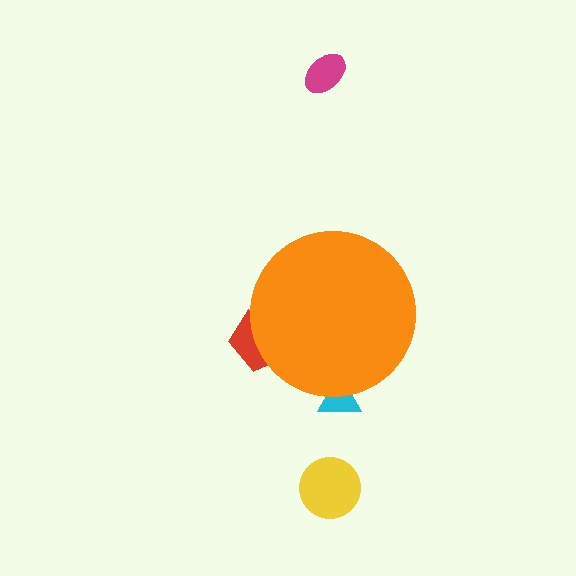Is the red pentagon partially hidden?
Yes, the red pentagon is partially hidden behind the orange circle.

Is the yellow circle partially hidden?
No, the yellow circle is fully visible.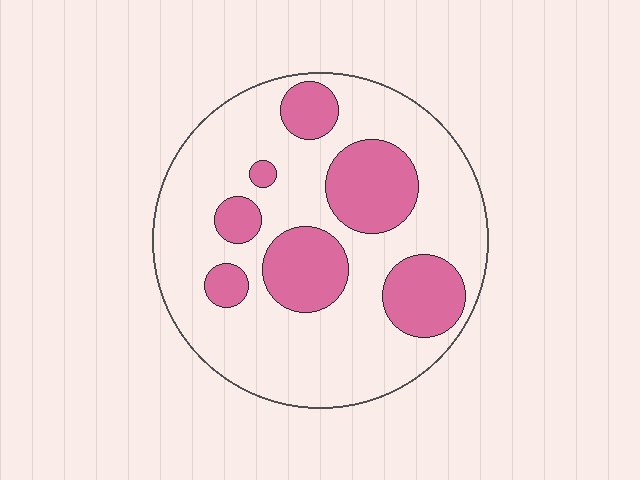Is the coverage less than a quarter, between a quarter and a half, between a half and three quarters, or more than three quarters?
Between a quarter and a half.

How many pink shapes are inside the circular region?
7.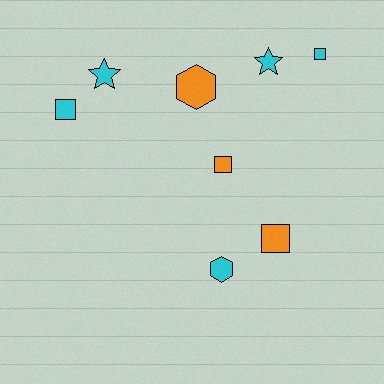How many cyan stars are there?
There are 2 cyan stars.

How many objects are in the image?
There are 8 objects.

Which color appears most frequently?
Cyan, with 5 objects.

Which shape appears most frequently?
Square, with 4 objects.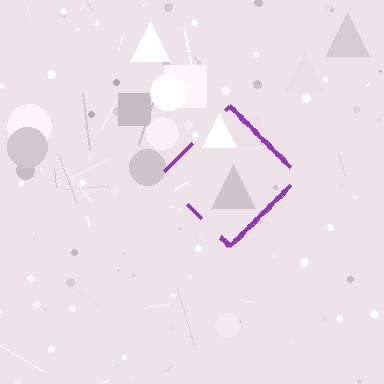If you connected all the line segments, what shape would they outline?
They would outline a diamond.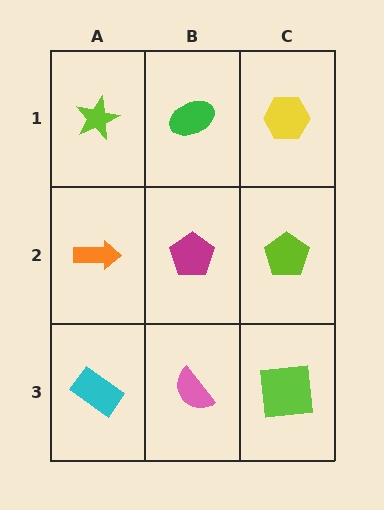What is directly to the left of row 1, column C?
A green ellipse.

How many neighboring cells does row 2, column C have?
3.